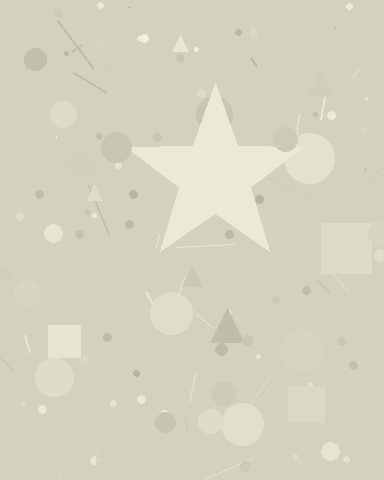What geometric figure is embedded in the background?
A star is embedded in the background.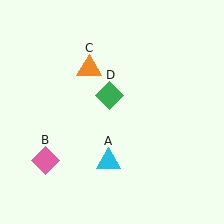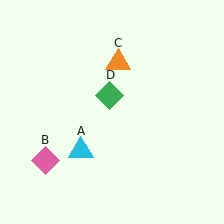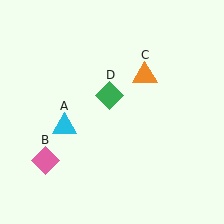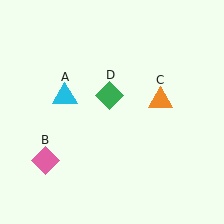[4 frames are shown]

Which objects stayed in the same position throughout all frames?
Pink diamond (object B) and green diamond (object D) remained stationary.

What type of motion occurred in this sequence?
The cyan triangle (object A), orange triangle (object C) rotated clockwise around the center of the scene.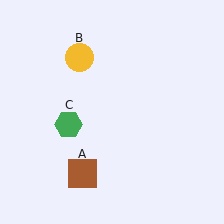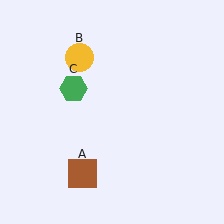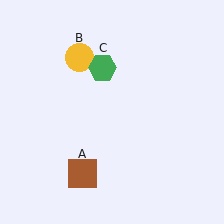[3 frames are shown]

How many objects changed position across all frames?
1 object changed position: green hexagon (object C).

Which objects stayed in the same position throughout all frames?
Brown square (object A) and yellow circle (object B) remained stationary.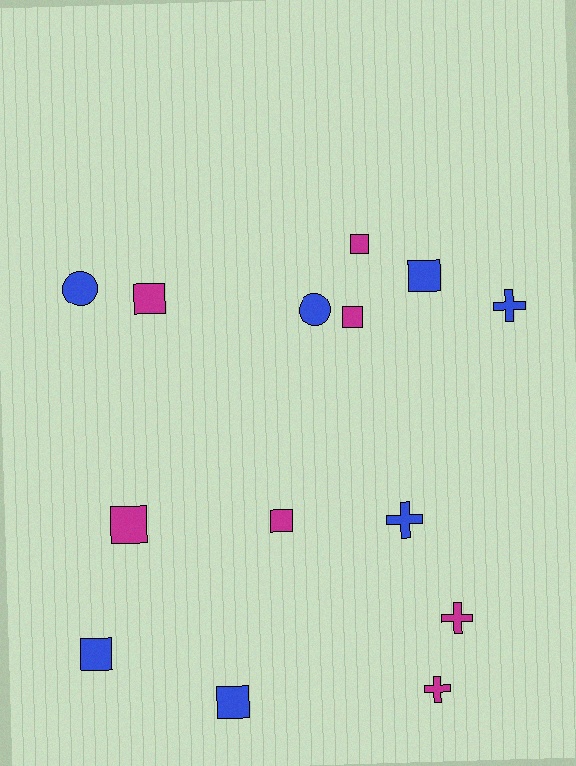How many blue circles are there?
There are 2 blue circles.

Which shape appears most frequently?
Square, with 8 objects.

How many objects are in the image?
There are 14 objects.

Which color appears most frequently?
Blue, with 7 objects.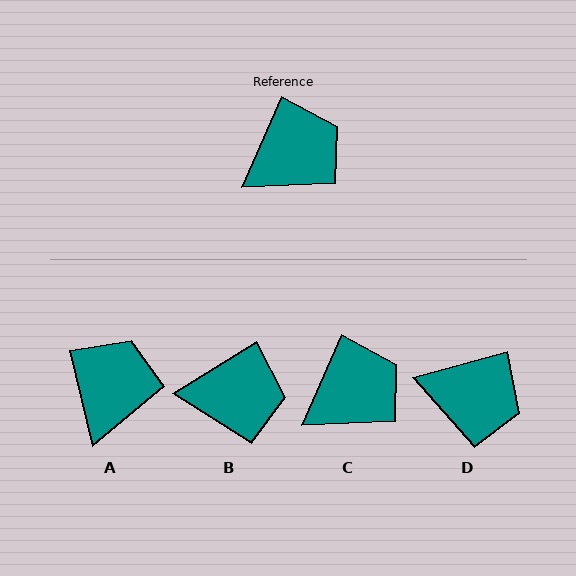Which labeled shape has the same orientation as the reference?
C.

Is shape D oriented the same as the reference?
No, it is off by about 51 degrees.